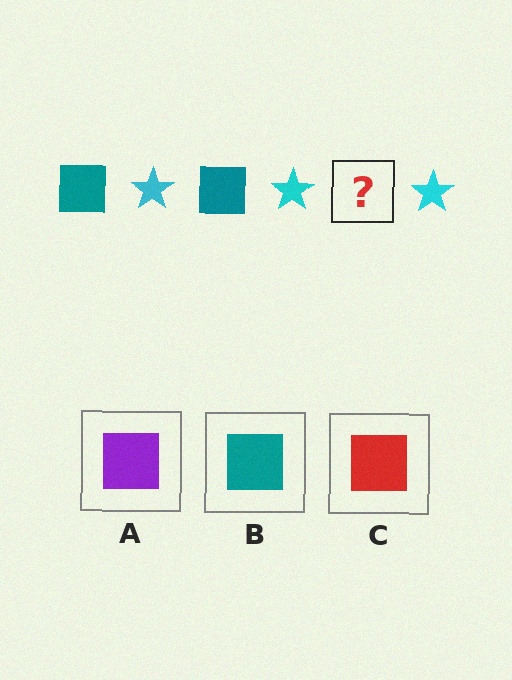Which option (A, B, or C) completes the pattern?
B.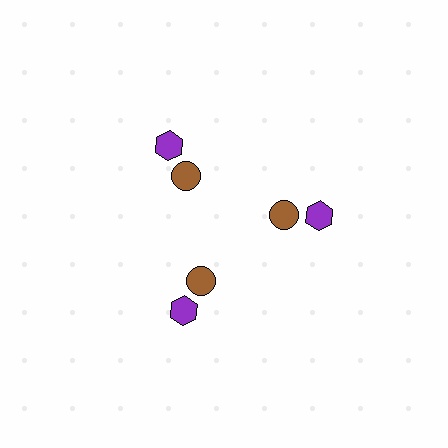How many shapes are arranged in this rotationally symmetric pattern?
There are 6 shapes, arranged in 3 groups of 2.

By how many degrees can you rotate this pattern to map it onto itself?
The pattern maps onto itself every 120 degrees of rotation.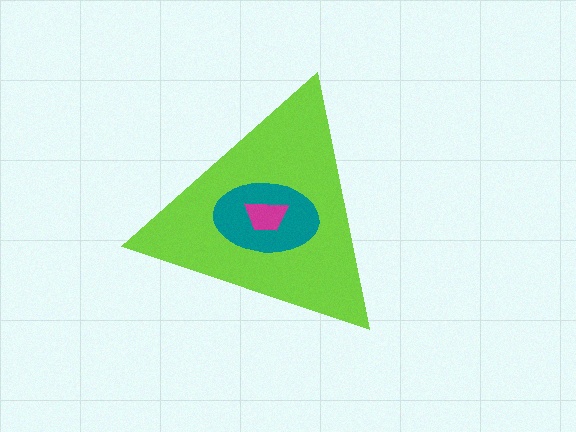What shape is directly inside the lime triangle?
The teal ellipse.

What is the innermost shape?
The magenta trapezoid.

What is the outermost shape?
The lime triangle.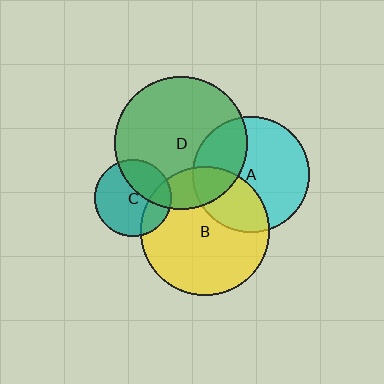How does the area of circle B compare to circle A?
Approximately 1.2 times.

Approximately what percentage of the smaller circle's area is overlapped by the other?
Approximately 30%.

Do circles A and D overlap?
Yes.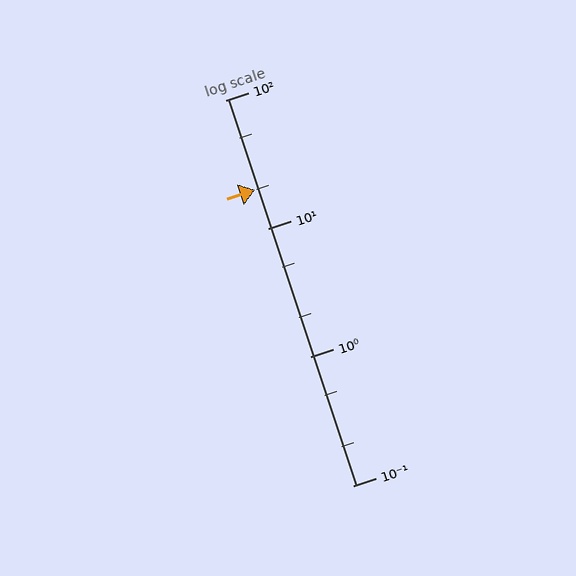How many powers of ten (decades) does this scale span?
The scale spans 3 decades, from 0.1 to 100.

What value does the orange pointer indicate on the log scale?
The pointer indicates approximately 20.